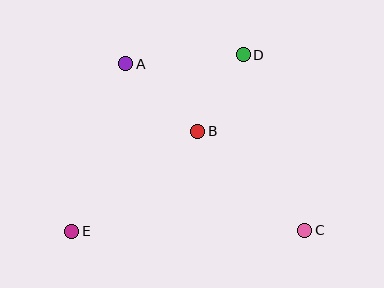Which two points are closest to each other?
Points B and D are closest to each other.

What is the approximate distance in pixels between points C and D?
The distance between C and D is approximately 186 pixels.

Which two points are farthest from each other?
Points D and E are farthest from each other.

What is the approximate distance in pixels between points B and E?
The distance between B and E is approximately 160 pixels.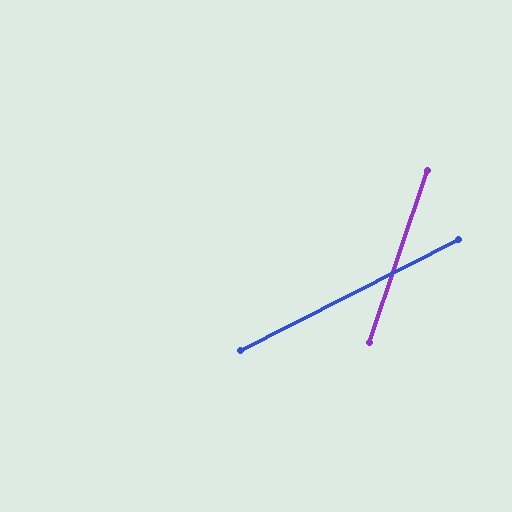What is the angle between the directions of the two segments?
Approximately 44 degrees.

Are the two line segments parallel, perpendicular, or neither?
Neither parallel nor perpendicular — they differ by about 44°.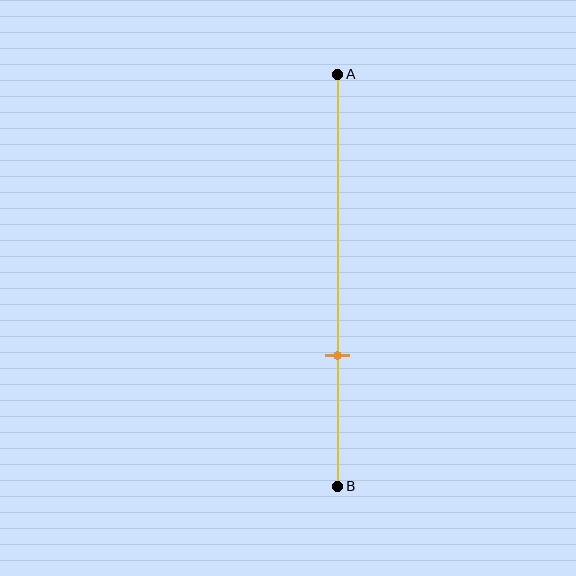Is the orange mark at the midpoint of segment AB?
No, the mark is at about 70% from A, not at the 50% midpoint.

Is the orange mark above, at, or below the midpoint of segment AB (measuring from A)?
The orange mark is below the midpoint of segment AB.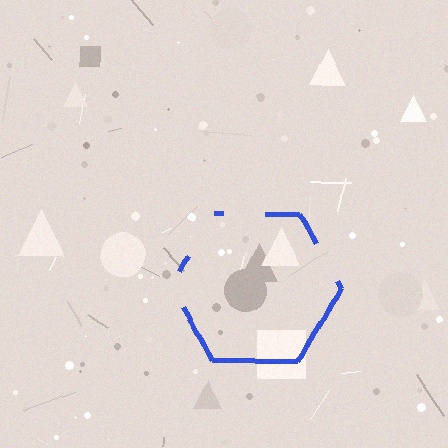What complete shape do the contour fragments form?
The contour fragments form a hexagon.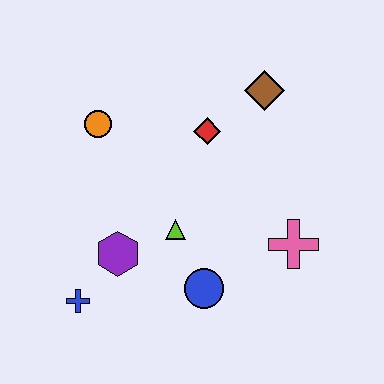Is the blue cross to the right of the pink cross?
No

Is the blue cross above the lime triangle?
No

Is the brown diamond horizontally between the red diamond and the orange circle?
No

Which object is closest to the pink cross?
The blue circle is closest to the pink cross.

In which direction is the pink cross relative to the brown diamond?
The pink cross is below the brown diamond.